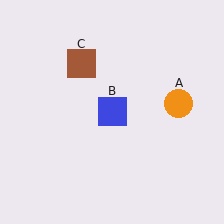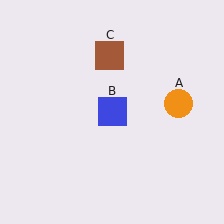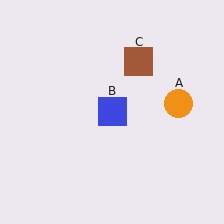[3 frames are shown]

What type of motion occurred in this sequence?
The brown square (object C) rotated clockwise around the center of the scene.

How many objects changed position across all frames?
1 object changed position: brown square (object C).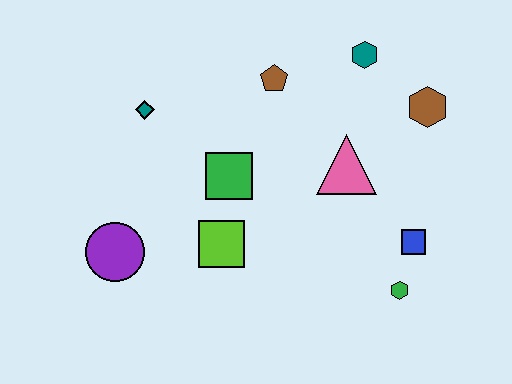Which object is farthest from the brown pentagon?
The green hexagon is farthest from the brown pentagon.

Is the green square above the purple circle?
Yes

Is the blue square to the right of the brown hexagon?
No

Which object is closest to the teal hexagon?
The brown hexagon is closest to the teal hexagon.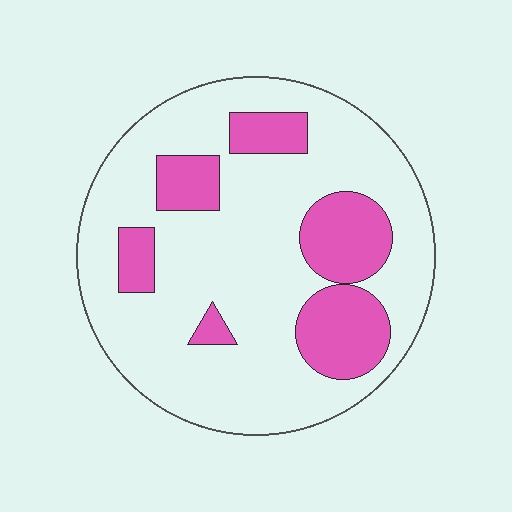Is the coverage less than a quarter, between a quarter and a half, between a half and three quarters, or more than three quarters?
Less than a quarter.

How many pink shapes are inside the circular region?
6.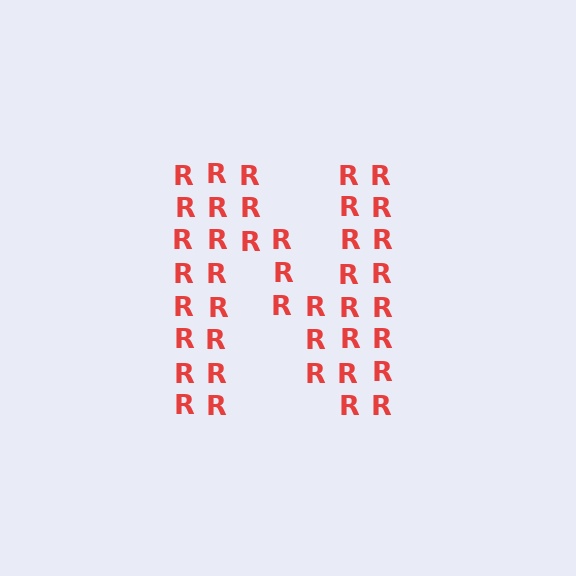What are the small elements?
The small elements are letter R's.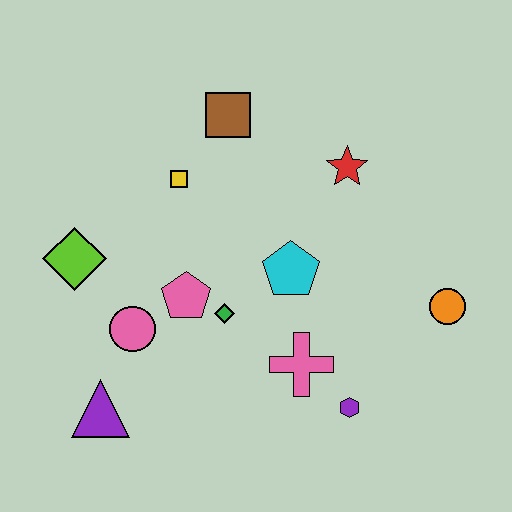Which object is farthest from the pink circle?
The orange circle is farthest from the pink circle.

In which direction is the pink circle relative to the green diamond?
The pink circle is to the left of the green diamond.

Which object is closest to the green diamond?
The pink pentagon is closest to the green diamond.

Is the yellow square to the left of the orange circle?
Yes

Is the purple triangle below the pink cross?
Yes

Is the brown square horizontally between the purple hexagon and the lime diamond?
Yes